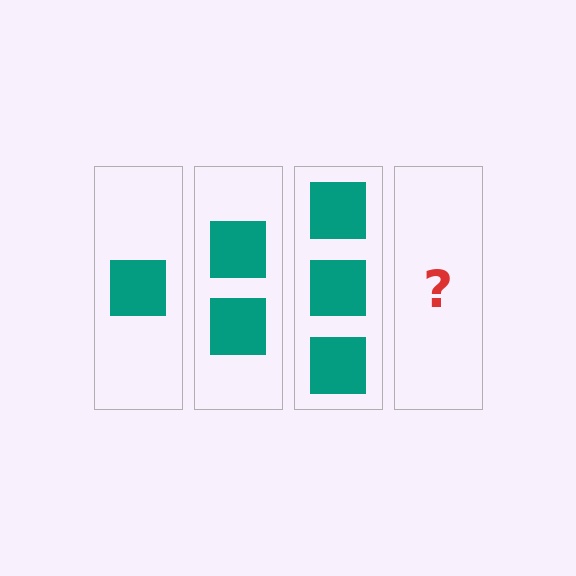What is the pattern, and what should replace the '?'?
The pattern is that each step adds one more square. The '?' should be 4 squares.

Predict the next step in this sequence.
The next step is 4 squares.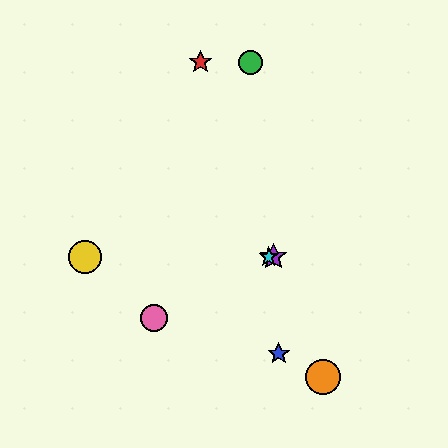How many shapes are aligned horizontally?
3 shapes (the yellow circle, the purple star, the cyan star) are aligned horizontally.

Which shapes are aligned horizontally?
The yellow circle, the purple star, the cyan star are aligned horizontally.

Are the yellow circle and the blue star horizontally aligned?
No, the yellow circle is at y≈257 and the blue star is at y≈354.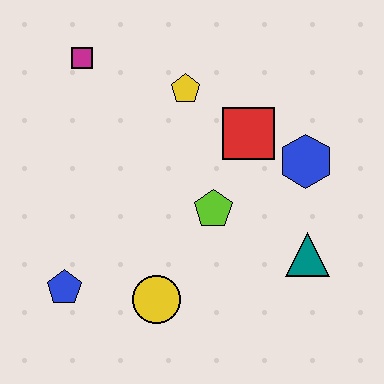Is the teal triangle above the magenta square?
No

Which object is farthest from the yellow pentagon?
The blue pentagon is farthest from the yellow pentagon.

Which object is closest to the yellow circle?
The blue pentagon is closest to the yellow circle.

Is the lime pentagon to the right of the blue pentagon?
Yes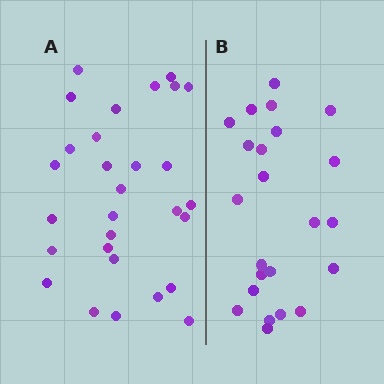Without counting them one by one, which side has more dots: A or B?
Region A (the left region) has more dots.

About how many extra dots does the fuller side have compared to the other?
Region A has about 6 more dots than region B.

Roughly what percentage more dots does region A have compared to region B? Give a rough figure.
About 25% more.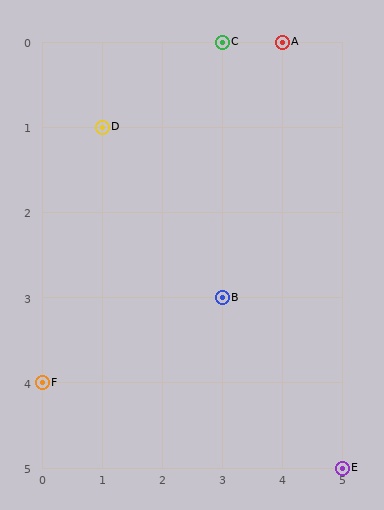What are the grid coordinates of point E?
Point E is at grid coordinates (5, 5).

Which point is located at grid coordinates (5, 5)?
Point E is at (5, 5).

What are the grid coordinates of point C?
Point C is at grid coordinates (3, 0).